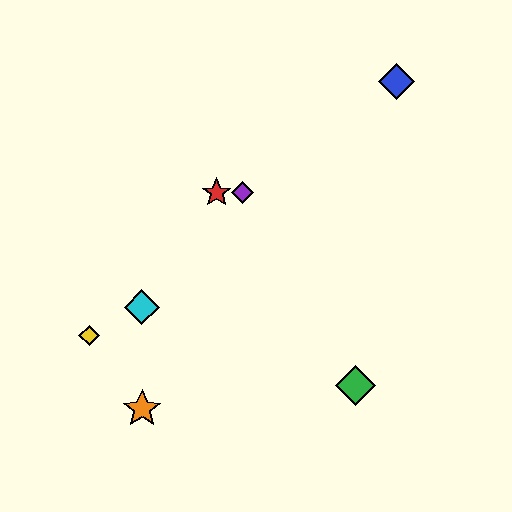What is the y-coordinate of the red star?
The red star is at y≈193.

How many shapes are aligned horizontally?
2 shapes (the red star, the purple diamond) are aligned horizontally.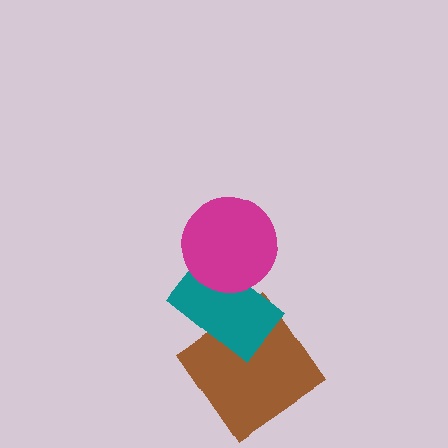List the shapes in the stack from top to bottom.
From top to bottom: the magenta circle, the teal rectangle, the brown diamond.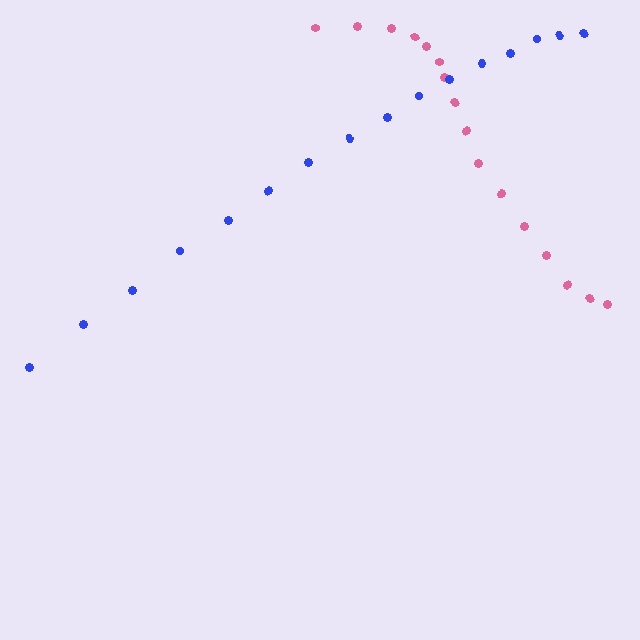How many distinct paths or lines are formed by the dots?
There are 2 distinct paths.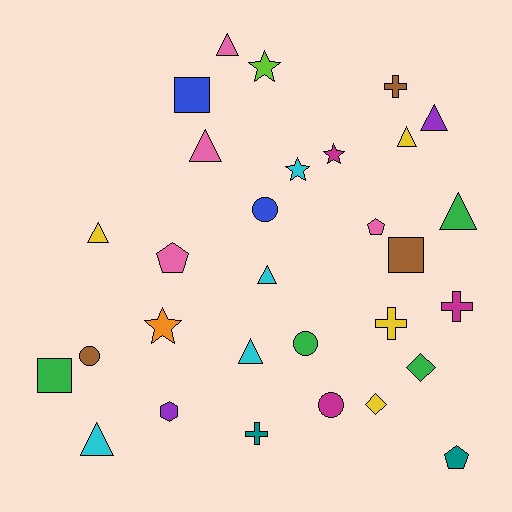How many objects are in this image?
There are 30 objects.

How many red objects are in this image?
There are no red objects.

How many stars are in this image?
There are 4 stars.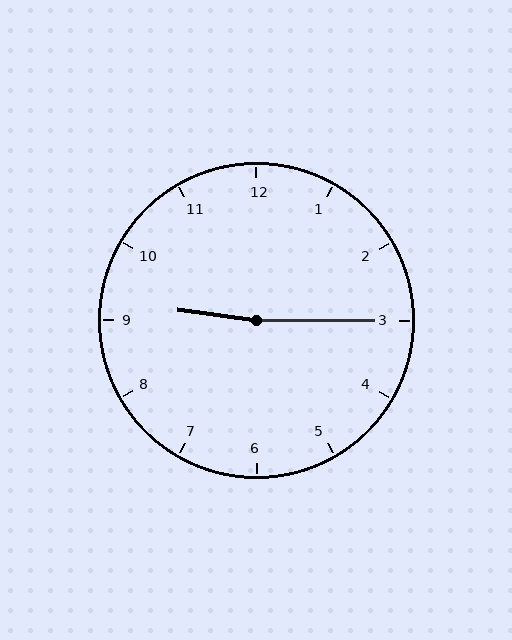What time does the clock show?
9:15.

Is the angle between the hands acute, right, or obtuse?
It is obtuse.